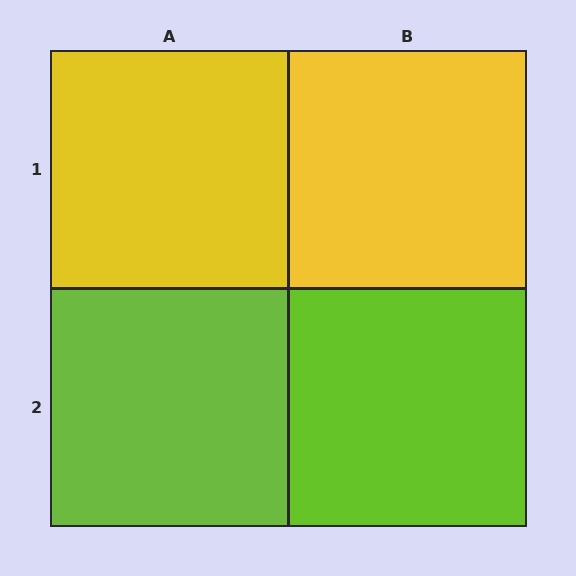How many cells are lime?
2 cells are lime.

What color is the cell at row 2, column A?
Lime.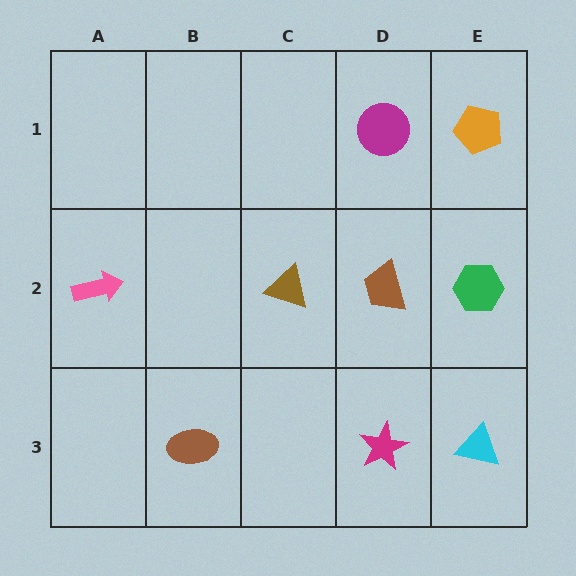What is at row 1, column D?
A magenta circle.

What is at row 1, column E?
An orange pentagon.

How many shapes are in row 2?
4 shapes.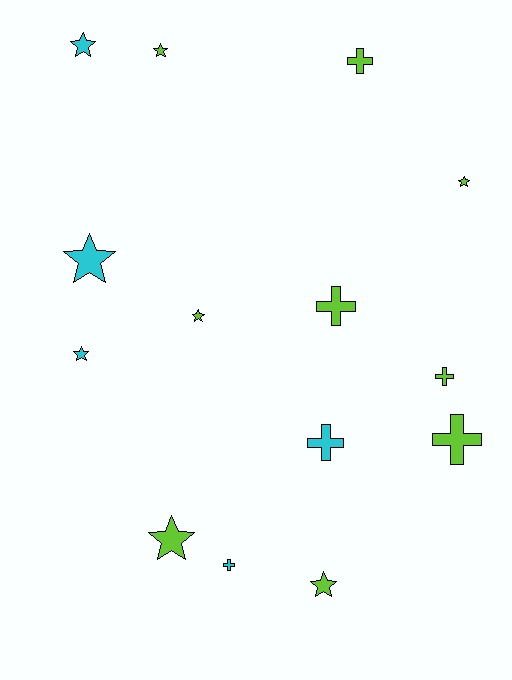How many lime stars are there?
There are 5 lime stars.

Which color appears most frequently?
Lime, with 9 objects.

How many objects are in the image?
There are 14 objects.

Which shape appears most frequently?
Star, with 8 objects.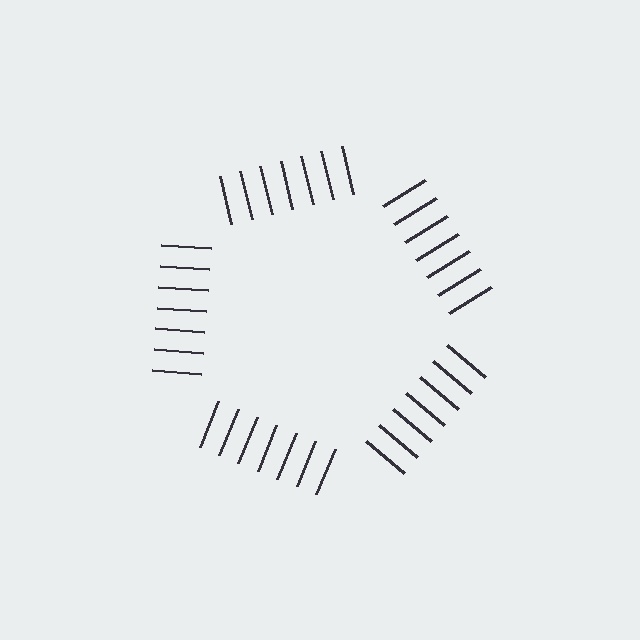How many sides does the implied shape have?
5 sides — the line-ends trace a pentagon.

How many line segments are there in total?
35 — 7 along each of the 5 edges.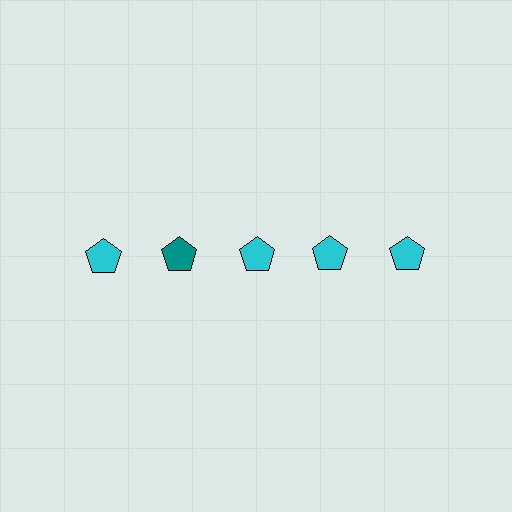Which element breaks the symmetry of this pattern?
The teal pentagon in the top row, second from left column breaks the symmetry. All other shapes are cyan pentagons.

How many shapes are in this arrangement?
There are 5 shapes arranged in a grid pattern.